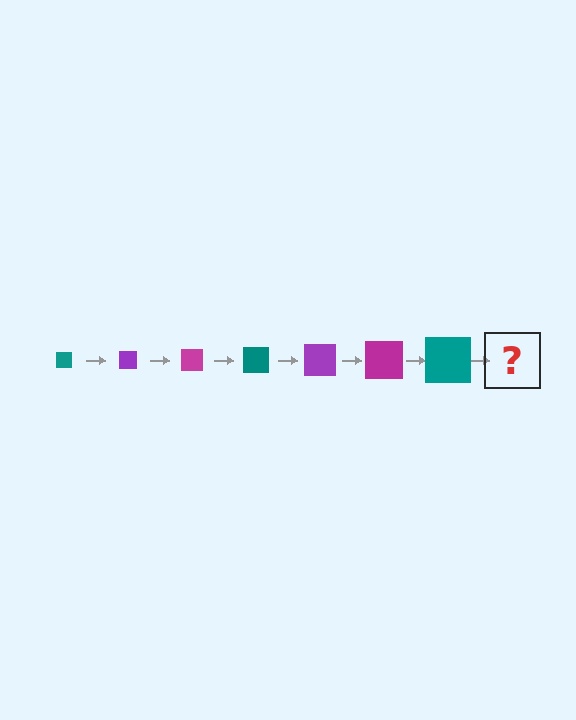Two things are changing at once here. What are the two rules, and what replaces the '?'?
The two rules are that the square grows larger each step and the color cycles through teal, purple, and magenta. The '?' should be a purple square, larger than the previous one.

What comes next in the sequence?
The next element should be a purple square, larger than the previous one.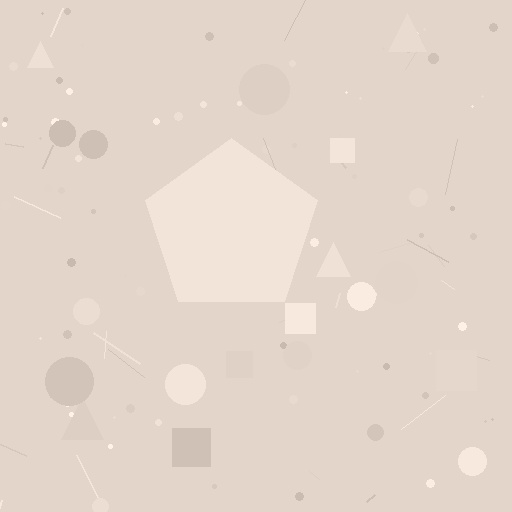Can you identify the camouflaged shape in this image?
The camouflaged shape is a pentagon.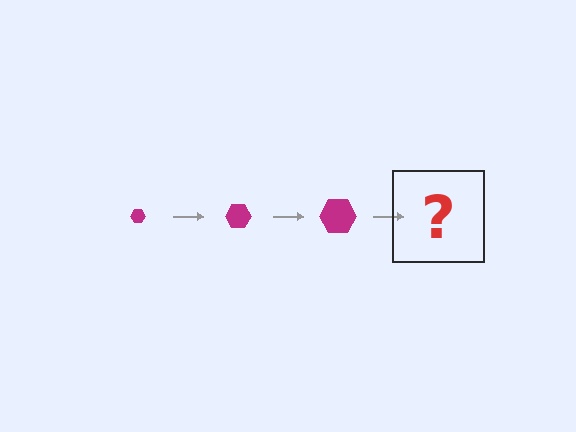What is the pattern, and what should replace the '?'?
The pattern is that the hexagon gets progressively larger each step. The '?' should be a magenta hexagon, larger than the previous one.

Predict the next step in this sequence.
The next step is a magenta hexagon, larger than the previous one.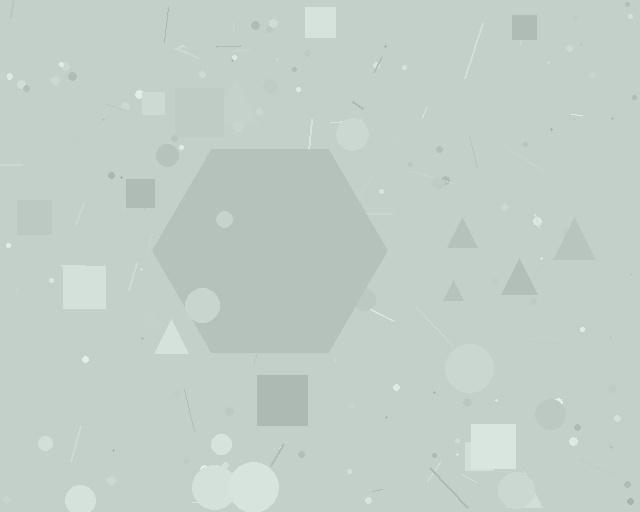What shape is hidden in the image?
A hexagon is hidden in the image.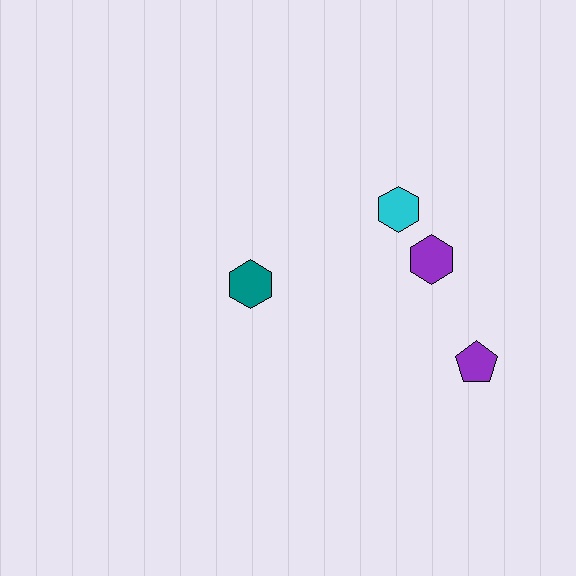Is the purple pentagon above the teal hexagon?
No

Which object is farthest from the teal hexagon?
The purple pentagon is farthest from the teal hexagon.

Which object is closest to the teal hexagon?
The cyan hexagon is closest to the teal hexagon.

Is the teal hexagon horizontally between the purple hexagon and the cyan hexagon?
No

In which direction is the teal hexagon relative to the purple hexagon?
The teal hexagon is to the left of the purple hexagon.